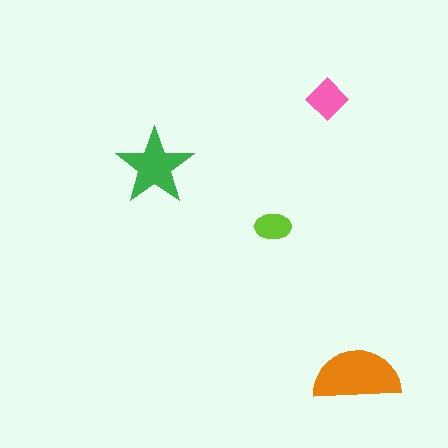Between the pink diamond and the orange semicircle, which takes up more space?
The orange semicircle.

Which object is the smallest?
The lime ellipse.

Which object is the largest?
The orange semicircle.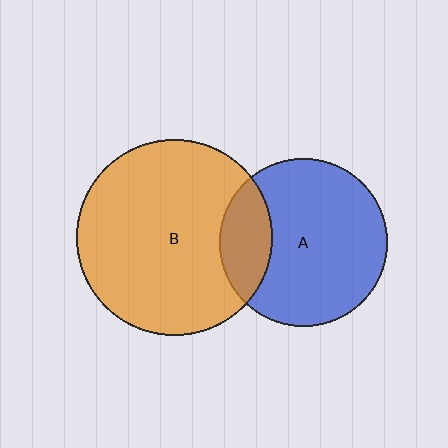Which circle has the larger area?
Circle B (orange).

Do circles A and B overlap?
Yes.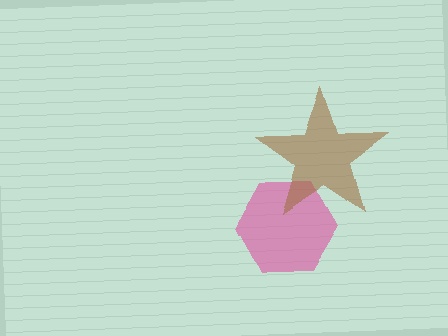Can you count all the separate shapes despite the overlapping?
Yes, there are 2 separate shapes.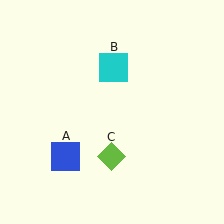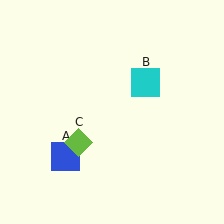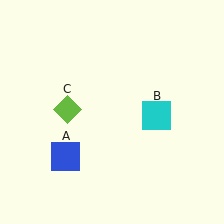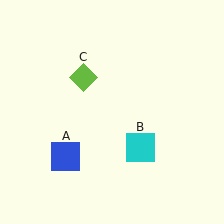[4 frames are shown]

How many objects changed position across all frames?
2 objects changed position: cyan square (object B), lime diamond (object C).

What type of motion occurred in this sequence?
The cyan square (object B), lime diamond (object C) rotated clockwise around the center of the scene.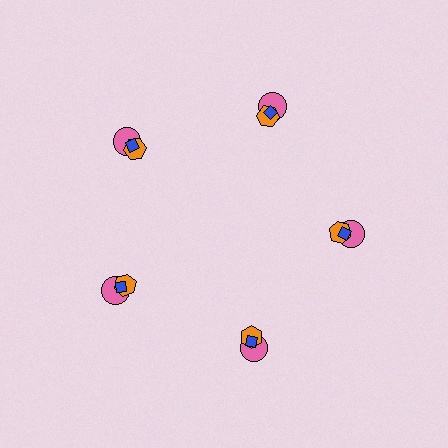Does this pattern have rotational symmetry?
Yes, this pattern has 5-fold rotational symmetry. It looks the same after rotating 72 degrees around the center.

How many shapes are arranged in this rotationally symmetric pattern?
There are 15 shapes, arranged in 5 groups of 3.